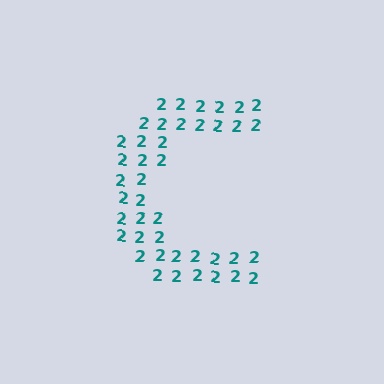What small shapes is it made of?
It is made of small digit 2's.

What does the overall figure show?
The overall figure shows the letter C.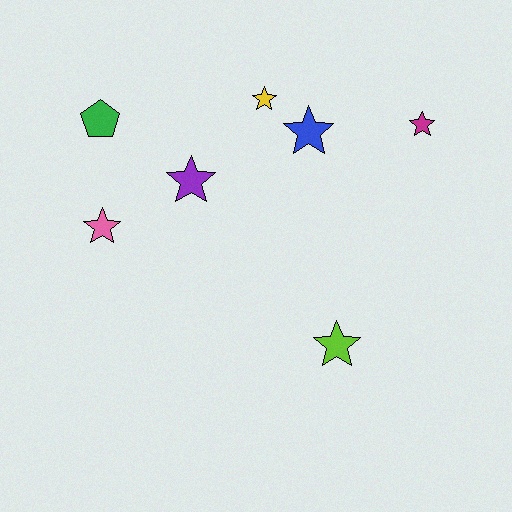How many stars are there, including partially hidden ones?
There are 6 stars.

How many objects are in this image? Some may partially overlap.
There are 7 objects.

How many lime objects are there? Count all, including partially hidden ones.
There is 1 lime object.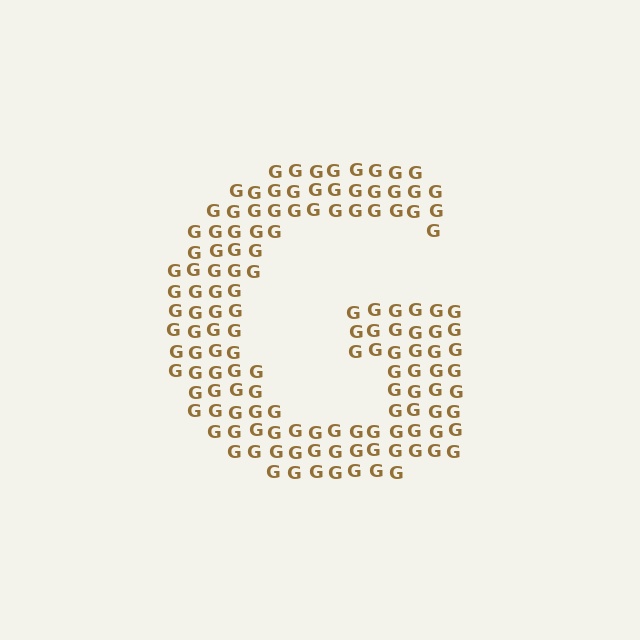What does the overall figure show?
The overall figure shows the letter G.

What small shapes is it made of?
It is made of small letter G's.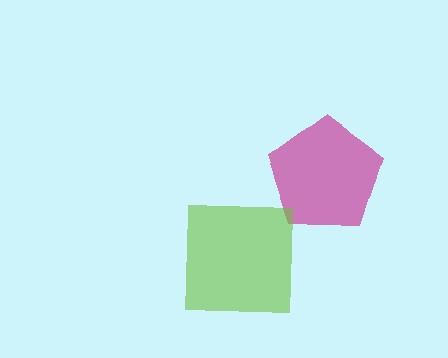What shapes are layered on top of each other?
The layered shapes are: a magenta pentagon, a lime square.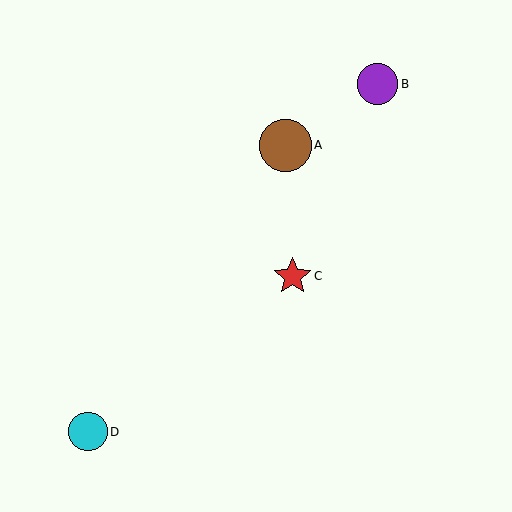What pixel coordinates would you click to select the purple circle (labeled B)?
Click at (377, 84) to select the purple circle B.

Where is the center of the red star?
The center of the red star is at (292, 276).